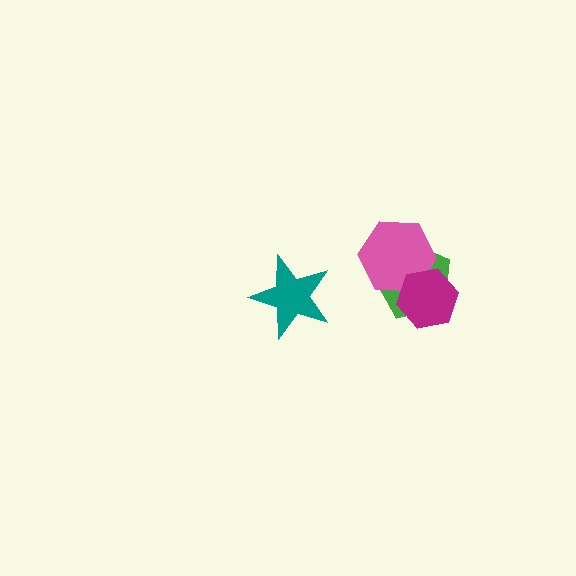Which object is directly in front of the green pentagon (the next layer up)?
The pink hexagon is directly in front of the green pentagon.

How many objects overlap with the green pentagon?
2 objects overlap with the green pentagon.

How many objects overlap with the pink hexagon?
2 objects overlap with the pink hexagon.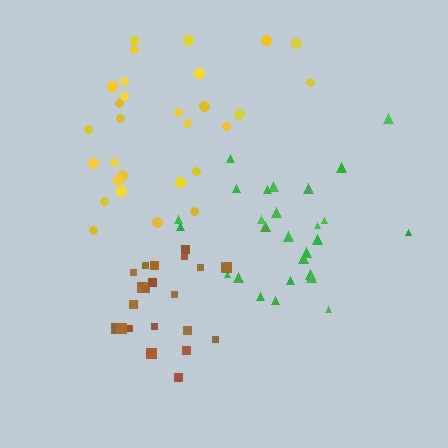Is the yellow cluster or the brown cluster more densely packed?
Brown.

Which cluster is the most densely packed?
Brown.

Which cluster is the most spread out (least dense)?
Yellow.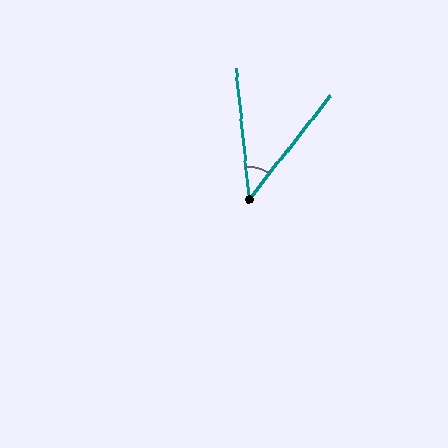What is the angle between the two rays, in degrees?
Approximately 44 degrees.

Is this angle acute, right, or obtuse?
It is acute.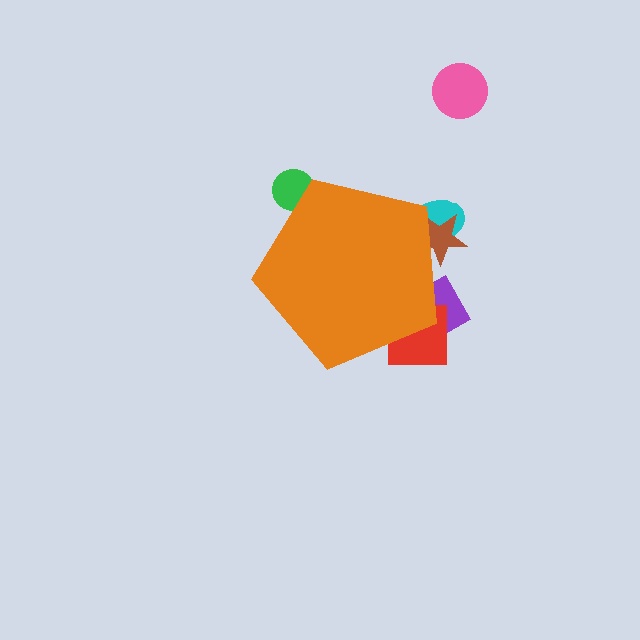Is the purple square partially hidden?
Yes, the purple square is partially hidden behind the orange pentagon.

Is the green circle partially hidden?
Yes, the green circle is partially hidden behind the orange pentagon.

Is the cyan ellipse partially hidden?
Yes, the cyan ellipse is partially hidden behind the orange pentagon.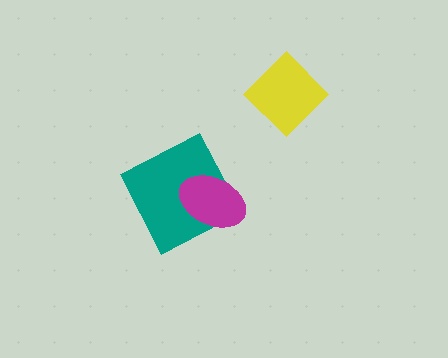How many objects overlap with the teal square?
1 object overlaps with the teal square.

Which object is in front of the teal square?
The magenta ellipse is in front of the teal square.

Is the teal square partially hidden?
Yes, it is partially covered by another shape.